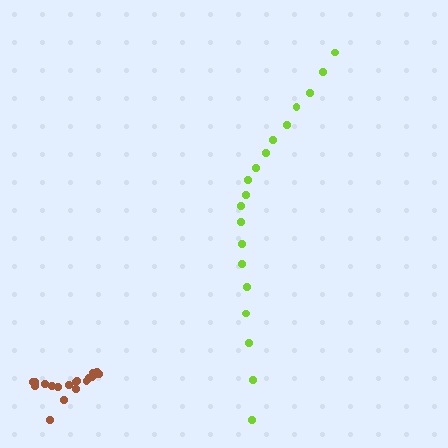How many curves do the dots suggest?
There are 2 distinct paths.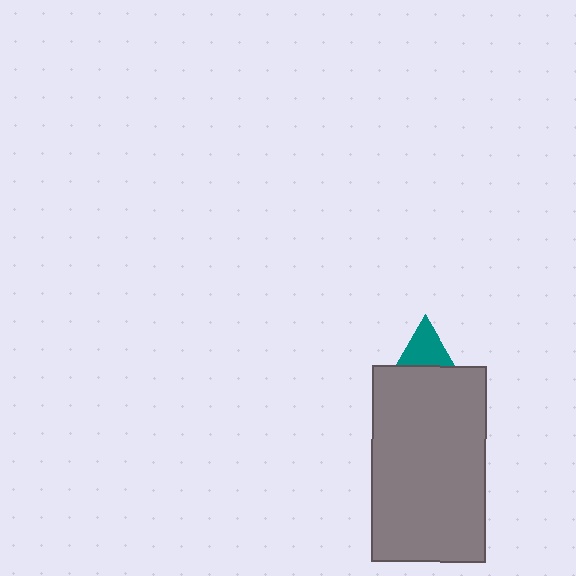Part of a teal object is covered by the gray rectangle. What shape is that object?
It is a triangle.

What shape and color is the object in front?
The object in front is a gray rectangle.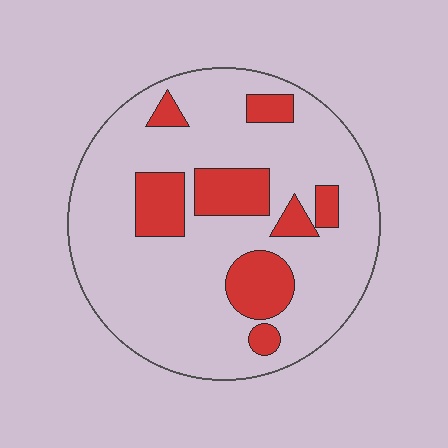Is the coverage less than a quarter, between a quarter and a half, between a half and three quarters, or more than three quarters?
Less than a quarter.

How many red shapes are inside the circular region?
8.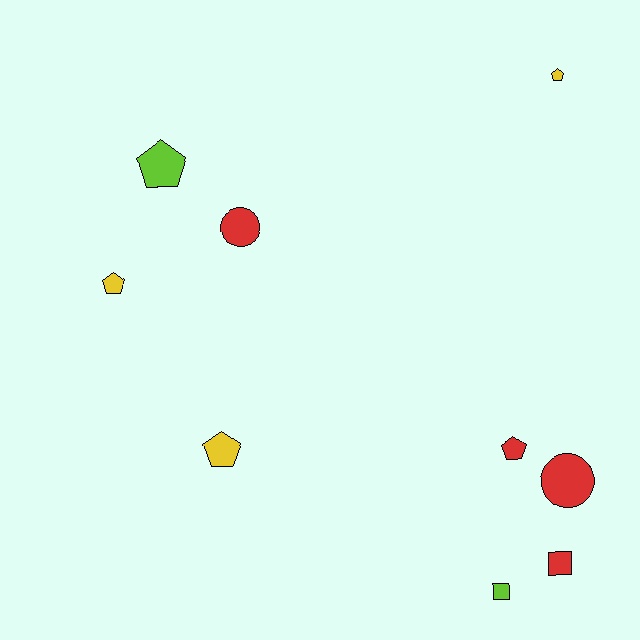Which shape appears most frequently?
Pentagon, with 5 objects.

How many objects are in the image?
There are 9 objects.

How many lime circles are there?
There are no lime circles.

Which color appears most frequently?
Red, with 4 objects.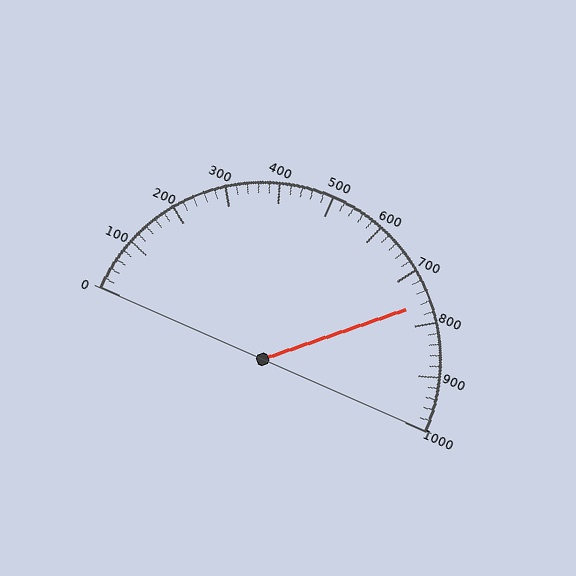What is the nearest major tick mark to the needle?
The nearest major tick mark is 800.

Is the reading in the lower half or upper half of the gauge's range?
The reading is in the upper half of the range (0 to 1000).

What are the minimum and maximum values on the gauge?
The gauge ranges from 0 to 1000.